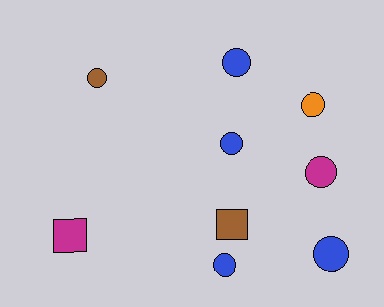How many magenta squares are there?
There is 1 magenta square.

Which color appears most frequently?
Blue, with 4 objects.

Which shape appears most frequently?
Circle, with 7 objects.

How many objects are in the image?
There are 9 objects.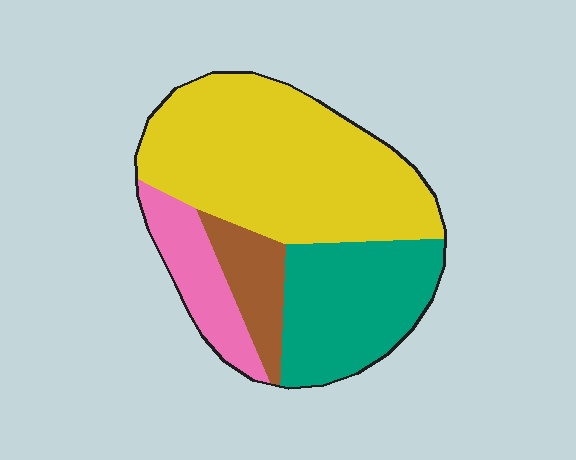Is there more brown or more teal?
Teal.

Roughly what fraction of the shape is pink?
Pink takes up less than a quarter of the shape.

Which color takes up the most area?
Yellow, at roughly 50%.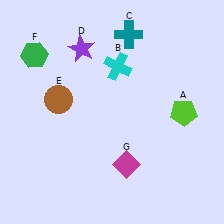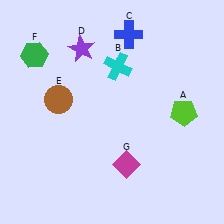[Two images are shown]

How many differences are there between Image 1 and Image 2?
There is 1 difference between the two images.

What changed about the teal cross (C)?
In Image 1, C is teal. In Image 2, it changed to blue.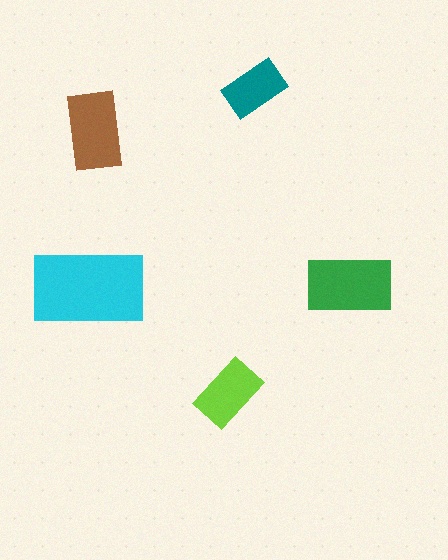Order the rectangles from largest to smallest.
the cyan one, the green one, the brown one, the lime one, the teal one.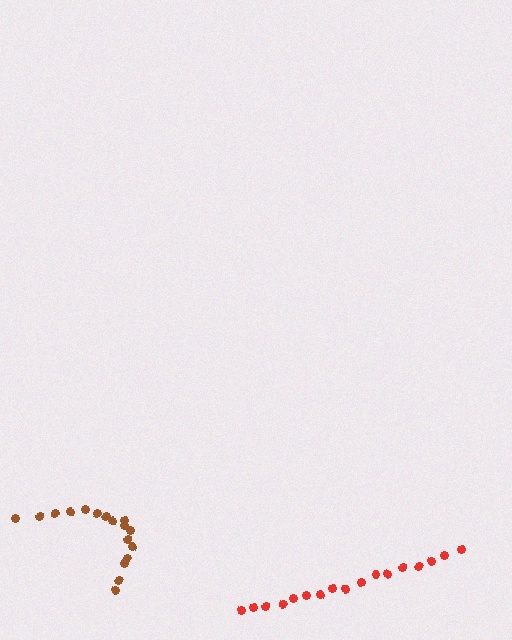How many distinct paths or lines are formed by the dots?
There are 2 distinct paths.